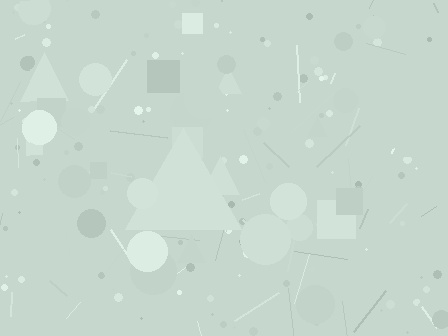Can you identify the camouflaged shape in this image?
The camouflaged shape is a triangle.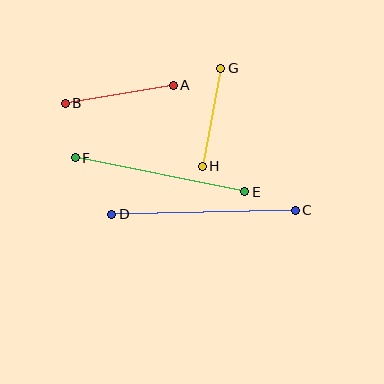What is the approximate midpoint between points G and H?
The midpoint is at approximately (212, 117) pixels.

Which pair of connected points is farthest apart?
Points C and D are farthest apart.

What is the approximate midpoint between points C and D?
The midpoint is at approximately (204, 212) pixels.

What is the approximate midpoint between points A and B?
The midpoint is at approximately (119, 94) pixels.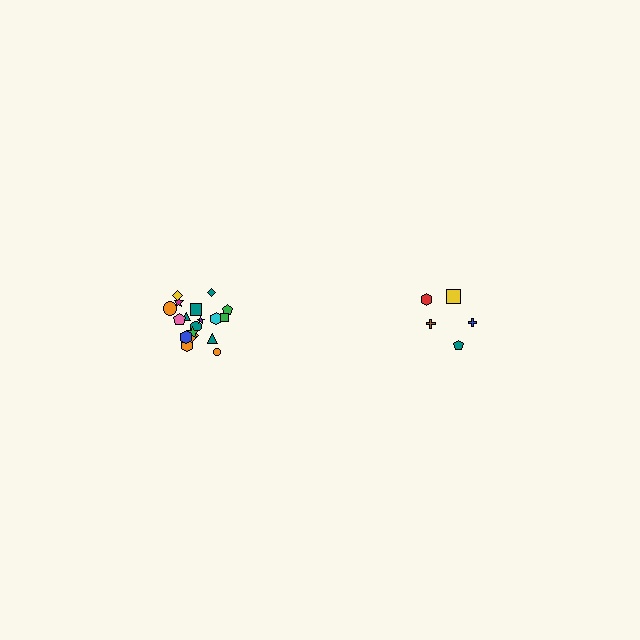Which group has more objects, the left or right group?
The left group.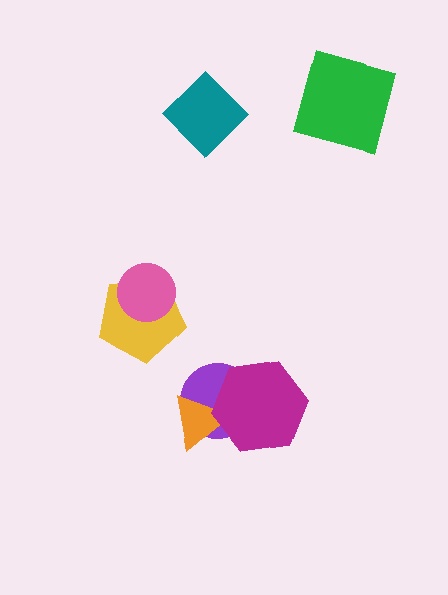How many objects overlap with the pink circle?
1 object overlaps with the pink circle.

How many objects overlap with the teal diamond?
0 objects overlap with the teal diamond.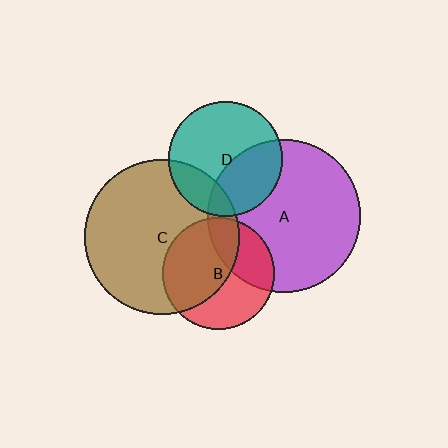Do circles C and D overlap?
Yes.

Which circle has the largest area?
Circle C (brown).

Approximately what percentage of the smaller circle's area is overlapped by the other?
Approximately 20%.